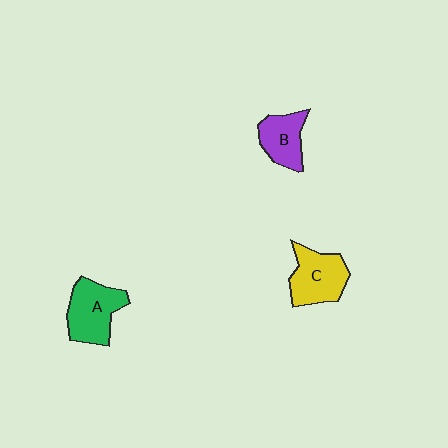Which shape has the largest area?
Shape A (green).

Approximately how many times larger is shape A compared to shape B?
Approximately 1.4 times.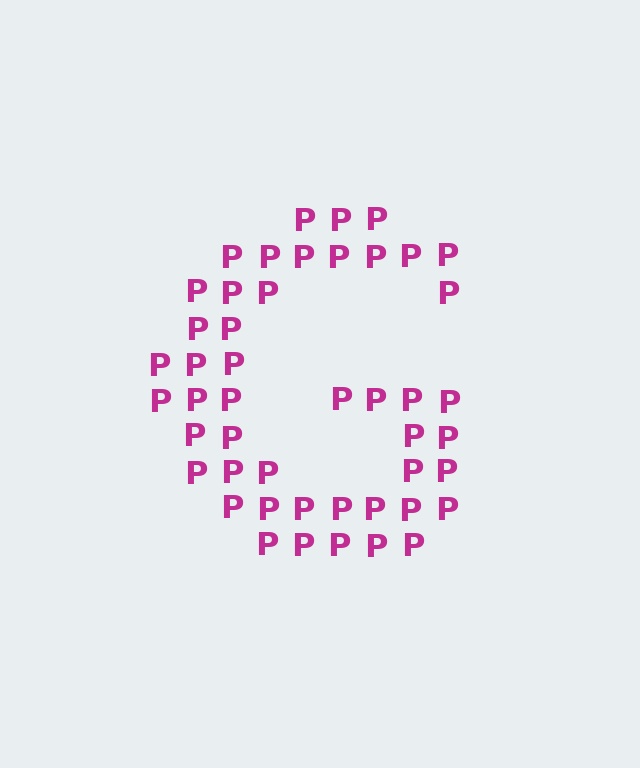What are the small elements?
The small elements are letter P's.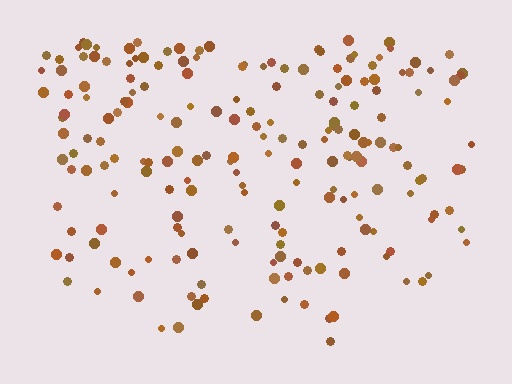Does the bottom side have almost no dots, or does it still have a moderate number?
Still a moderate number, just noticeably fewer than the top.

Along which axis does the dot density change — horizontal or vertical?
Vertical.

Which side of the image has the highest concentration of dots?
The top.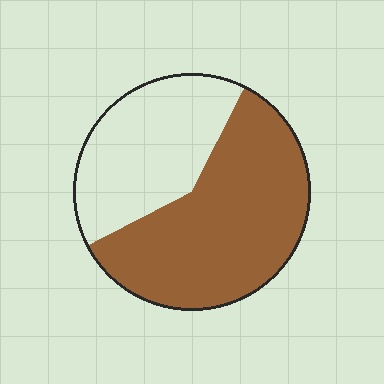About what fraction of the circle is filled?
About three fifths (3/5).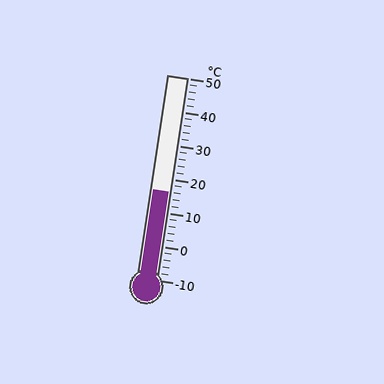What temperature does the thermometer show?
The thermometer shows approximately 16°C.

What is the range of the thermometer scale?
The thermometer scale ranges from -10°C to 50°C.